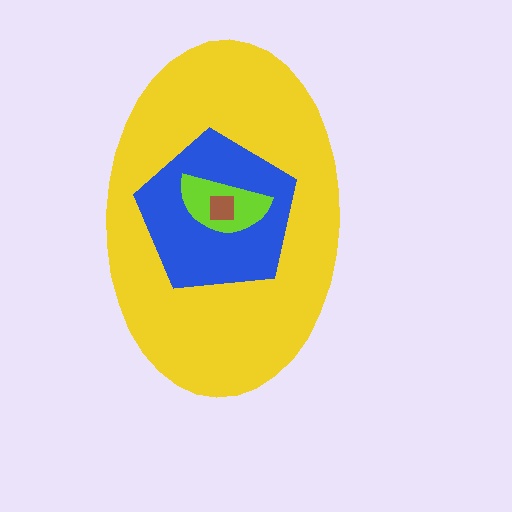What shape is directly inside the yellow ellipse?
The blue pentagon.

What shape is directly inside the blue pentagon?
The lime semicircle.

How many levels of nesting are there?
4.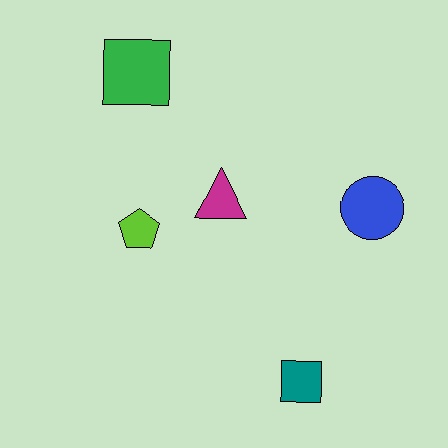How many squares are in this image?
There are 2 squares.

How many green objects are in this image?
There is 1 green object.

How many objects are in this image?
There are 5 objects.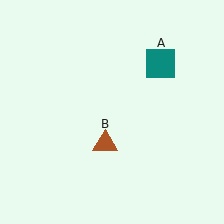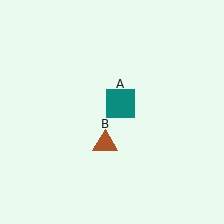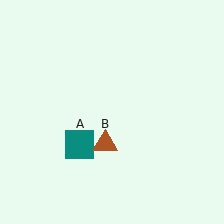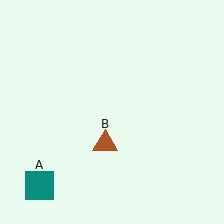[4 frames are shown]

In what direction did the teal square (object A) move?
The teal square (object A) moved down and to the left.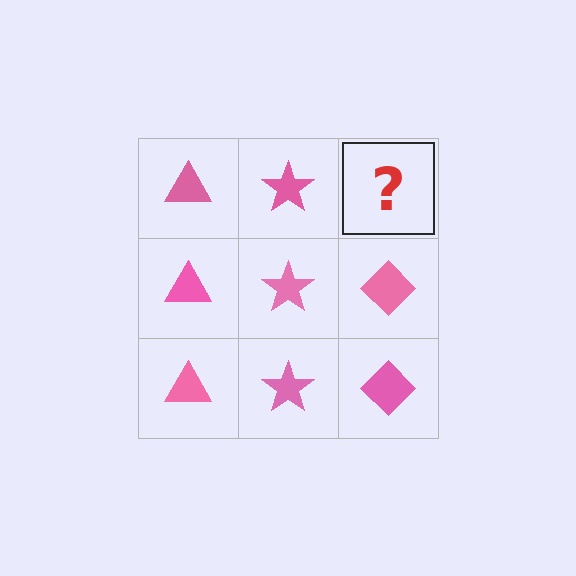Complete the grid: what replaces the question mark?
The question mark should be replaced with a pink diamond.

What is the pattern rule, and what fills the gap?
The rule is that each column has a consistent shape. The gap should be filled with a pink diamond.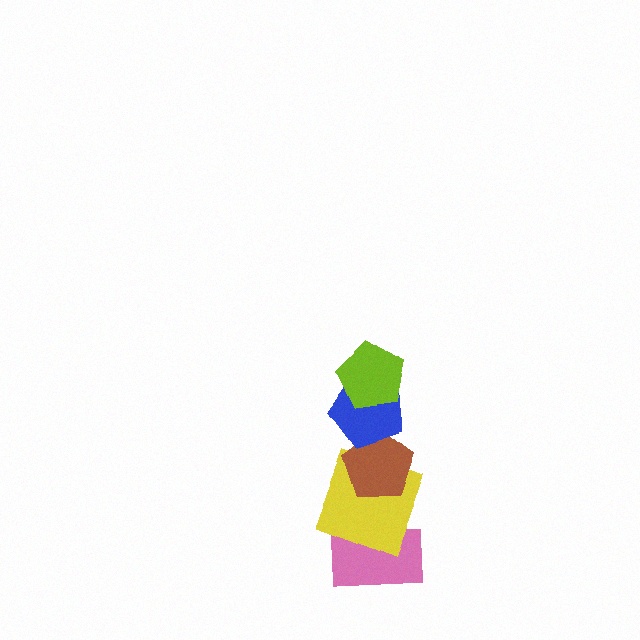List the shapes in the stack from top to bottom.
From top to bottom: the lime pentagon, the blue pentagon, the brown pentagon, the yellow square, the pink rectangle.